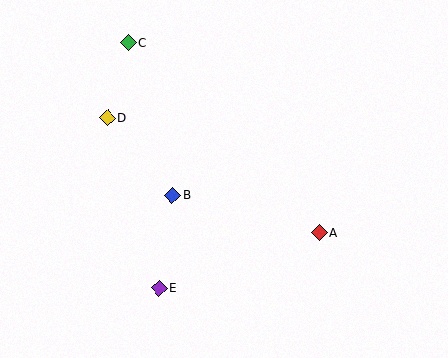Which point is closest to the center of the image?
Point B at (172, 195) is closest to the center.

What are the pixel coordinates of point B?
Point B is at (172, 195).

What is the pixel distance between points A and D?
The distance between A and D is 241 pixels.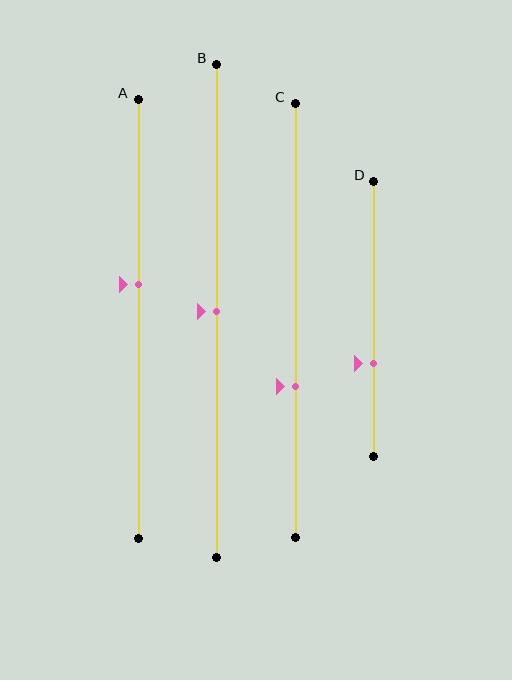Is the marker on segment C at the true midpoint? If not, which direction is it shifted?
No, the marker on segment C is shifted downward by about 15% of the segment length.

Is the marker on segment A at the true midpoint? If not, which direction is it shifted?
No, the marker on segment A is shifted upward by about 8% of the segment length.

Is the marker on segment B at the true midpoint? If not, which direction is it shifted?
Yes, the marker on segment B is at the true midpoint.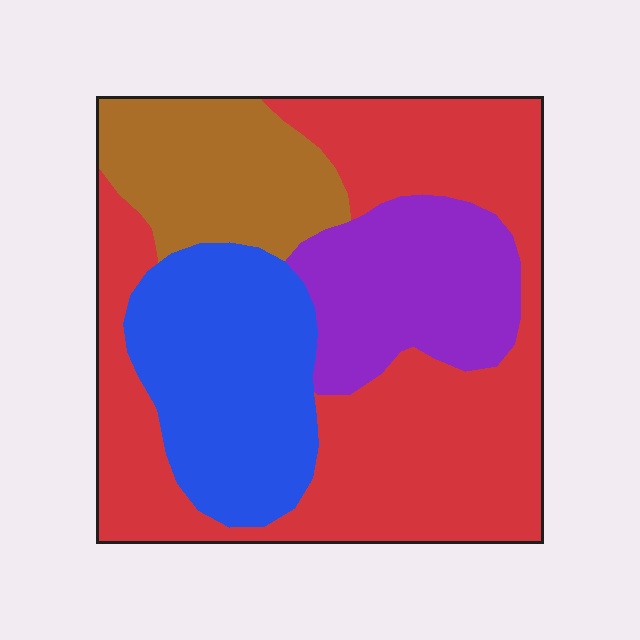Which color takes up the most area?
Red, at roughly 45%.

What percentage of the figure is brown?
Brown takes up less than a quarter of the figure.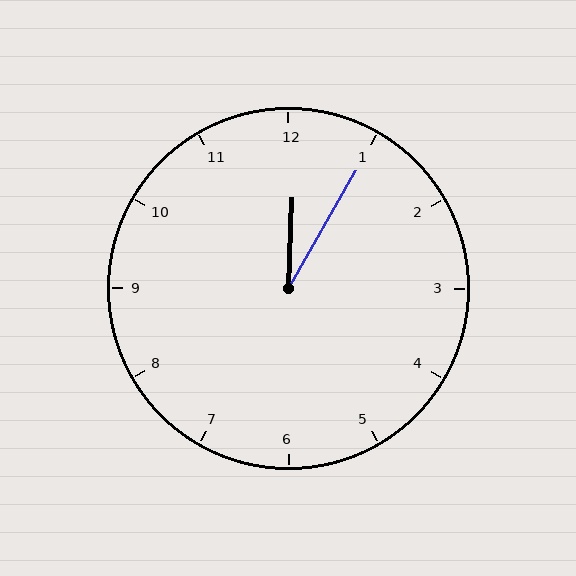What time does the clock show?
12:05.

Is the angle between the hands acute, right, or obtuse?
It is acute.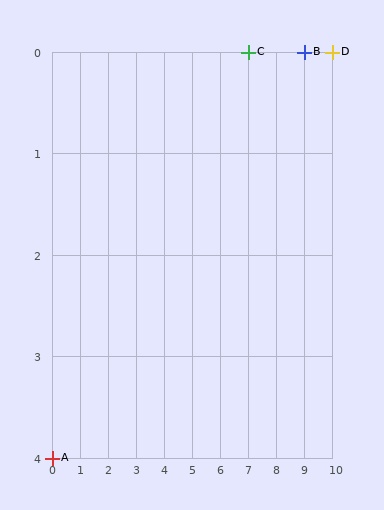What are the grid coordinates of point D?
Point D is at grid coordinates (10, 0).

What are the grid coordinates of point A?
Point A is at grid coordinates (0, 4).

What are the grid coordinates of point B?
Point B is at grid coordinates (9, 0).